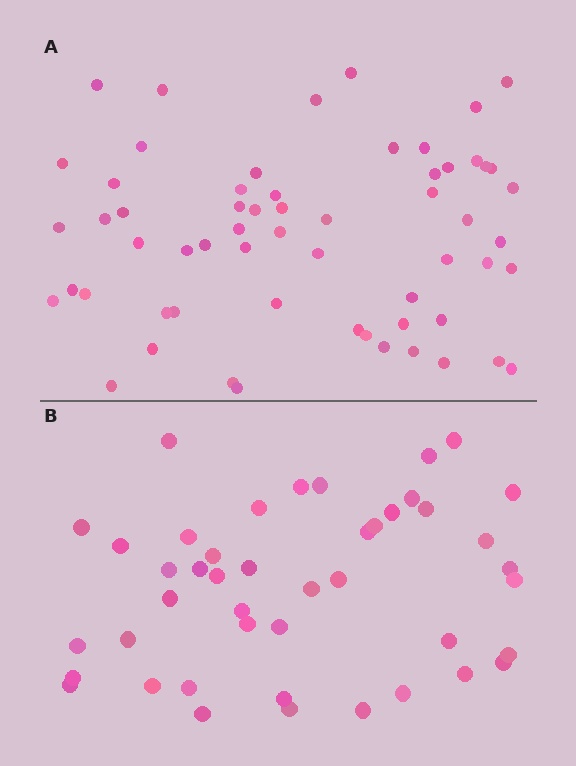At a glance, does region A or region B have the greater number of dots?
Region A (the top region) has more dots.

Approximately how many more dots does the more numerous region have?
Region A has approximately 15 more dots than region B.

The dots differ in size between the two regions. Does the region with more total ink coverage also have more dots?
No. Region B has more total ink coverage because its dots are larger, but region A actually contains more individual dots. Total area can be misleading — the number of items is what matters here.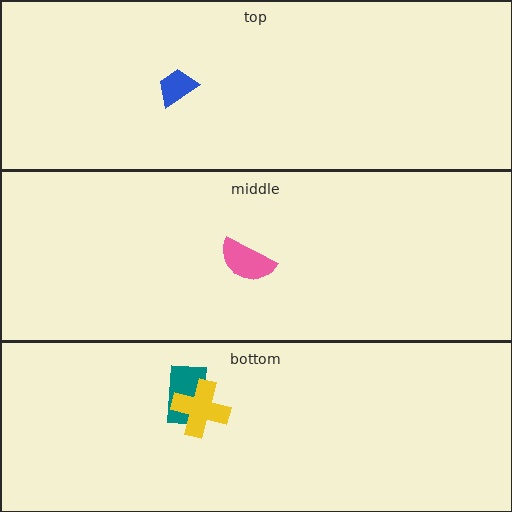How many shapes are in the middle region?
1.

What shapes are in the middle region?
The pink semicircle.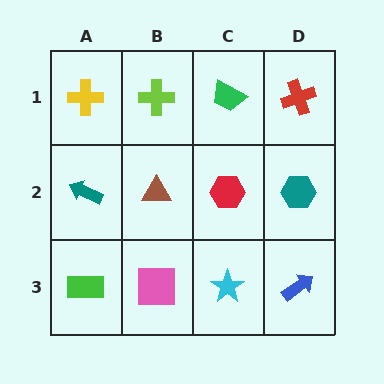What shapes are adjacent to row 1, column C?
A red hexagon (row 2, column C), a lime cross (row 1, column B), a red cross (row 1, column D).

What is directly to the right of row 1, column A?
A lime cross.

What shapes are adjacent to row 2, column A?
A yellow cross (row 1, column A), a green rectangle (row 3, column A), a brown triangle (row 2, column B).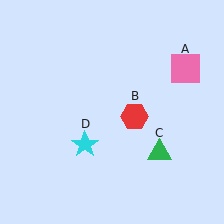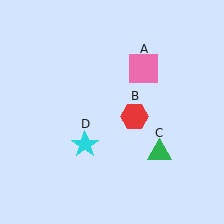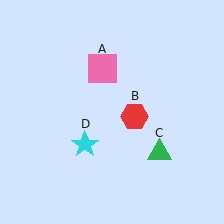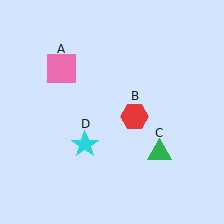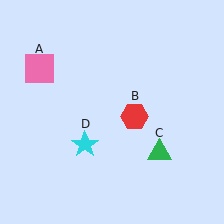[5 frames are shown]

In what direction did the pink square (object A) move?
The pink square (object A) moved left.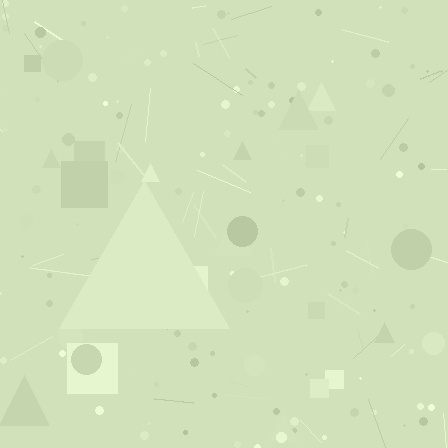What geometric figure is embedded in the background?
A triangle is embedded in the background.